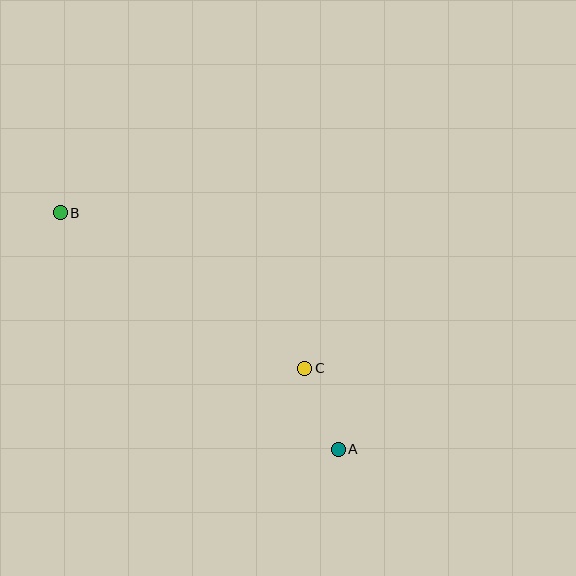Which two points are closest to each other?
Points A and C are closest to each other.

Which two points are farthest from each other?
Points A and B are farthest from each other.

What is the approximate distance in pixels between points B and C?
The distance between B and C is approximately 290 pixels.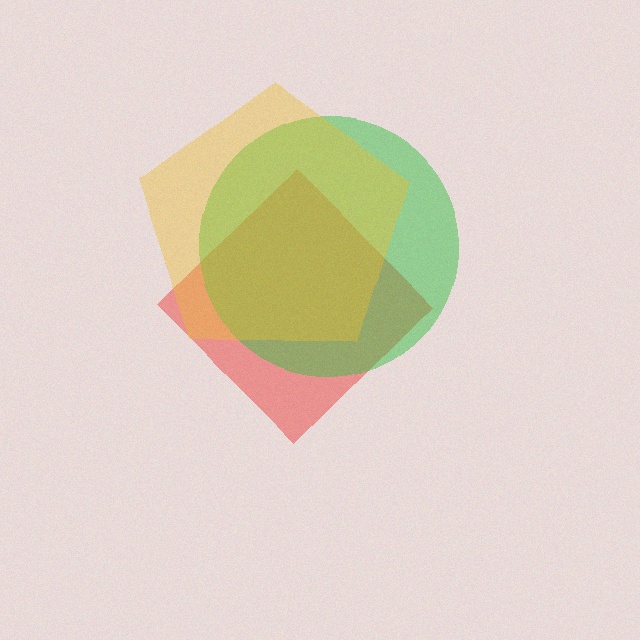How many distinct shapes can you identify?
There are 3 distinct shapes: a red diamond, a green circle, a yellow pentagon.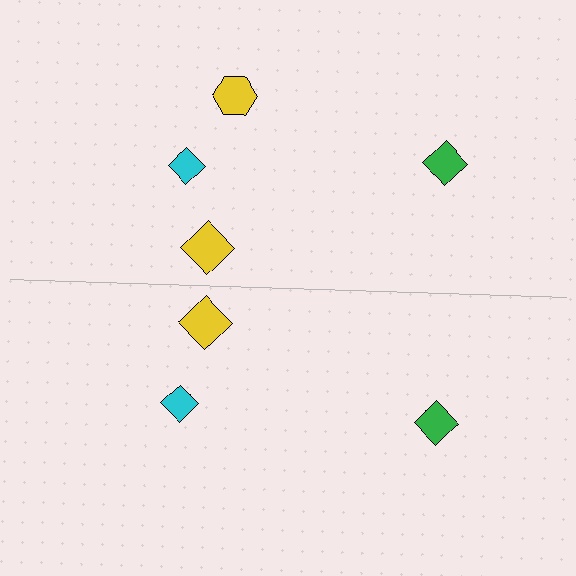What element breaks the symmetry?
A yellow hexagon is missing from the bottom side.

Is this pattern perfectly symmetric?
No, the pattern is not perfectly symmetric. A yellow hexagon is missing from the bottom side.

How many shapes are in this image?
There are 7 shapes in this image.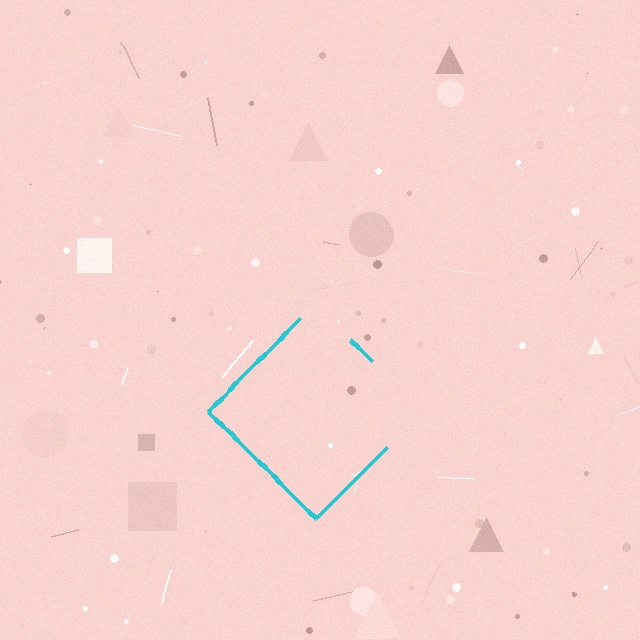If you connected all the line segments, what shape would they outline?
They would outline a diamond.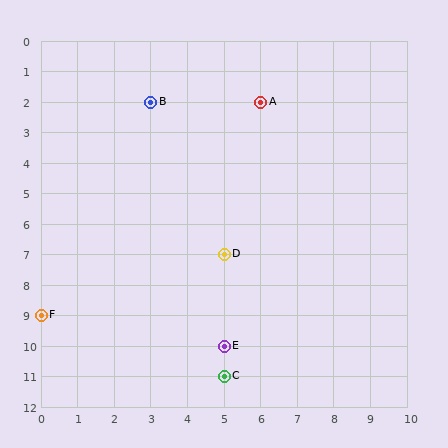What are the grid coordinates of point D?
Point D is at grid coordinates (5, 7).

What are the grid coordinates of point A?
Point A is at grid coordinates (6, 2).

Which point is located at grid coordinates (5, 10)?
Point E is at (5, 10).